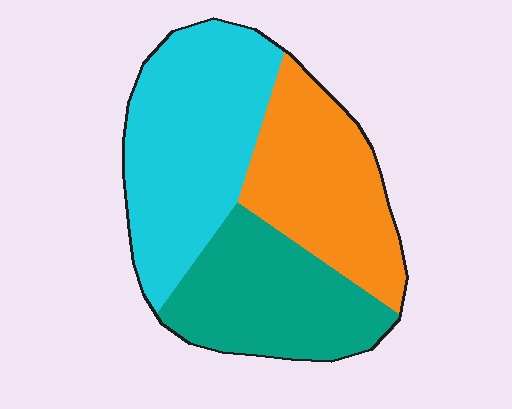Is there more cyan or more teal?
Cyan.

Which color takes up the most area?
Cyan, at roughly 40%.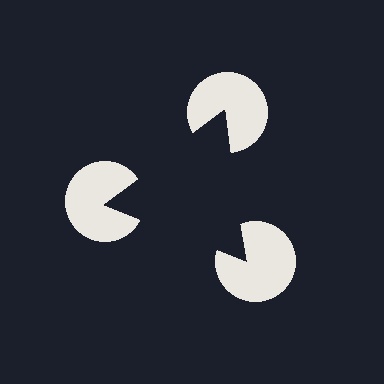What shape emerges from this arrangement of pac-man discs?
An illusory triangle — its edges are inferred from the aligned wedge cuts in the pac-man discs, not physically drawn.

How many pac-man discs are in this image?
There are 3 — one at each vertex of the illusory triangle.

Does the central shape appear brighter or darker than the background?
It typically appears slightly darker than the background, even though no actual brightness change is drawn.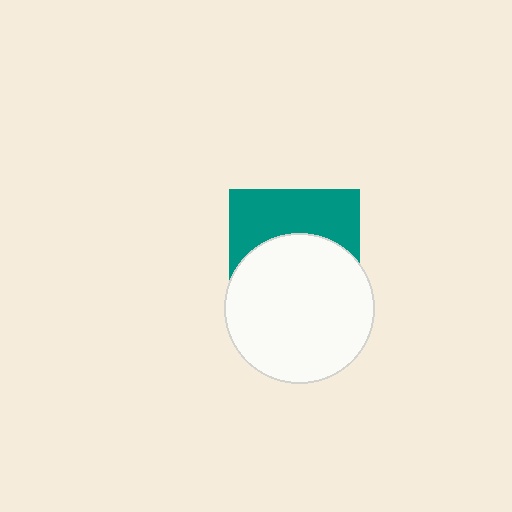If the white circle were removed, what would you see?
You would see the complete teal square.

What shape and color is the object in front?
The object in front is a white circle.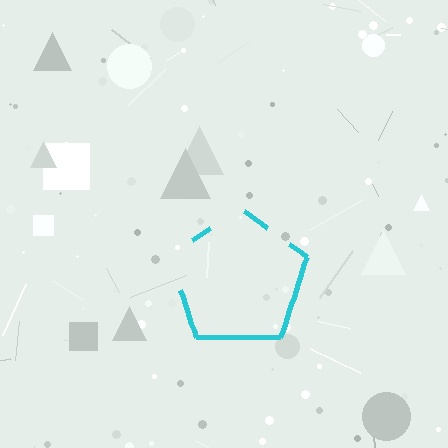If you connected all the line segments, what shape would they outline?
They would outline a pentagon.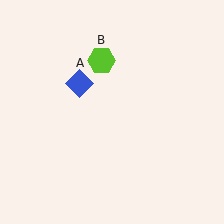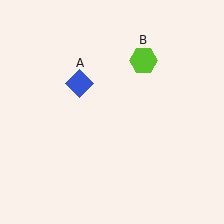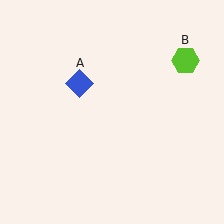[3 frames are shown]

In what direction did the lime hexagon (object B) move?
The lime hexagon (object B) moved right.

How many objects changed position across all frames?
1 object changed position: lime hexagon (object B).